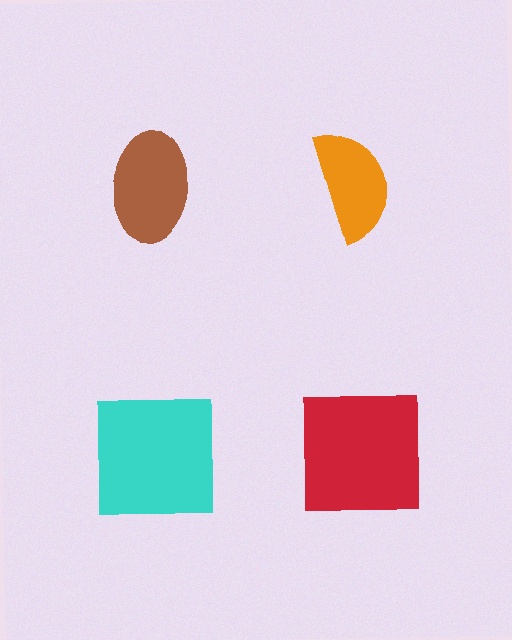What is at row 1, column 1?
A brown ellipse.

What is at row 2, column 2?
A red square.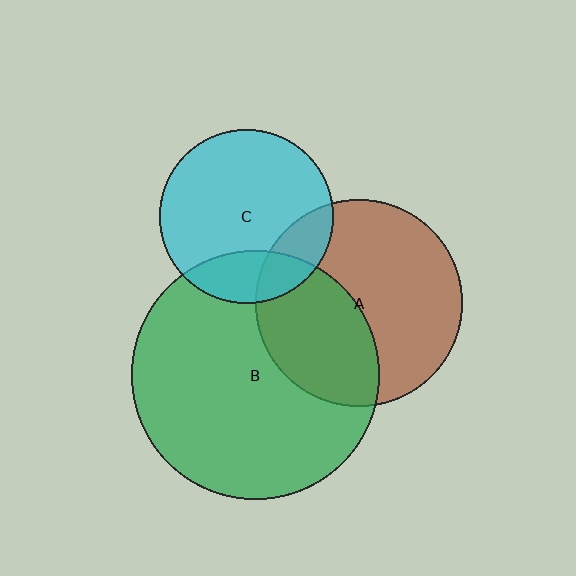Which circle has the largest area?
Circle B (green).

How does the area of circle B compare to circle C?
Approximately 2.0 times.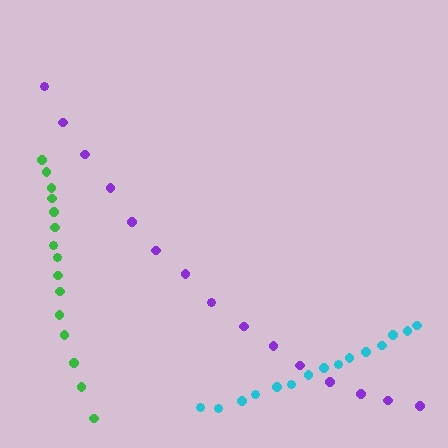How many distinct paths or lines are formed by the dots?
There are 3 distinct paths.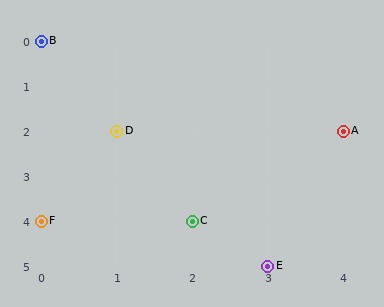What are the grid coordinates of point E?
Point E is at grid coordinates (3, 5).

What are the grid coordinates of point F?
Point F is at grid coordinates (0, 4).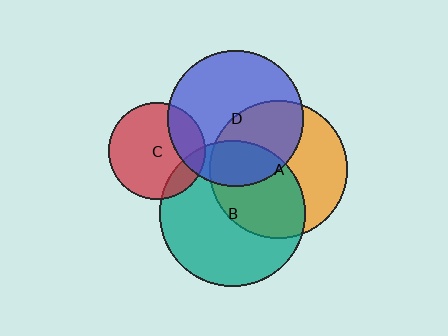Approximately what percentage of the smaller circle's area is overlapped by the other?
Approximately 15%.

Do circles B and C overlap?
Yes.